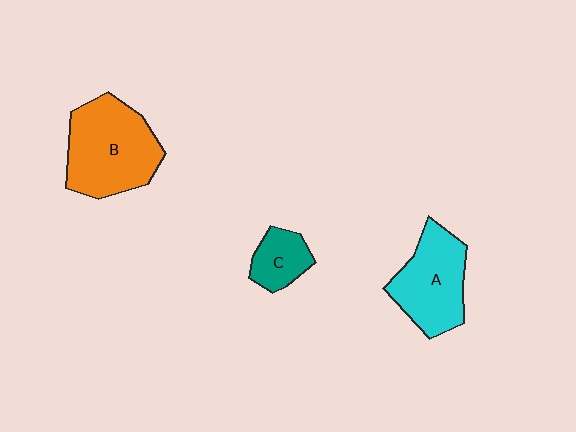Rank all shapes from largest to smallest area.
From largest to smallest: B (orange), A (cyan), C (teal).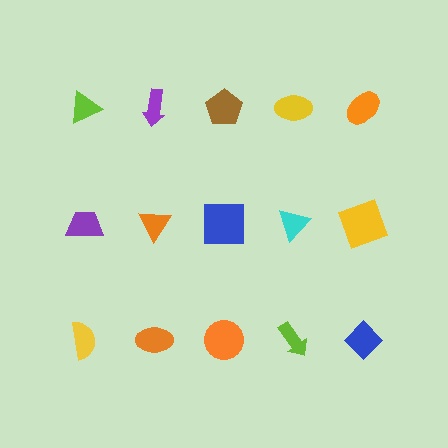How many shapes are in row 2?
5 shapes.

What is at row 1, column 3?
A brown pentagon.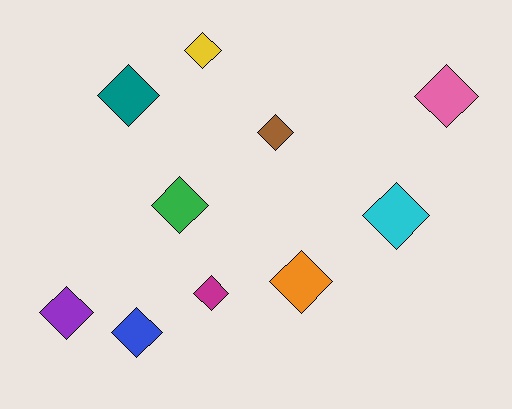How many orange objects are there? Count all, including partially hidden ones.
There is 1 orange object.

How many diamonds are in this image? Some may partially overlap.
There are 10 diamonds.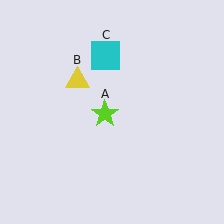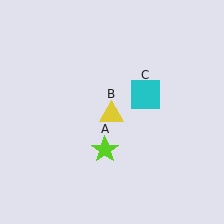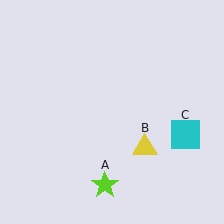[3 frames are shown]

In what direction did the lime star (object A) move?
The lime star (object A) moved down.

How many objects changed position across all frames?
3 objects changed position: lime star (object A), yellow triangle (object B), cyan square (object C).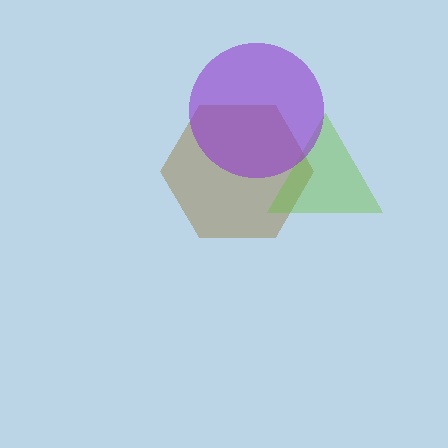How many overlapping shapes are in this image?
There are 3 overlapping shapes in the image.